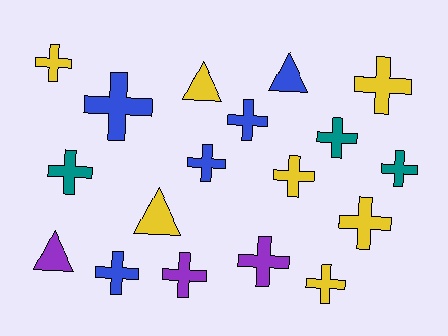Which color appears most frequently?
Yellow, with 7 objects.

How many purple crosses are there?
There are 2 purple crosses.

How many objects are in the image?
There are 18 objects.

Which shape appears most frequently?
Cross, with 14 objects.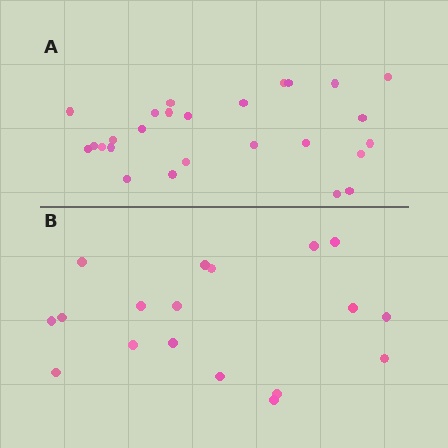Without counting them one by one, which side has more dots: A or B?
Region A (the top region) has more dots.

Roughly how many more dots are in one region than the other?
Region A has roughly 8 or so more dots than region B.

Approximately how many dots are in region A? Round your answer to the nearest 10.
About 30 dots. (The exact count is 26, which rounds to 30.)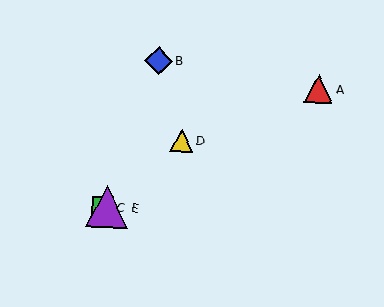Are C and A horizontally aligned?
No, C is at y≈207 and A is at y≈89.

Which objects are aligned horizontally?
Objects C, E are aligned horizontally.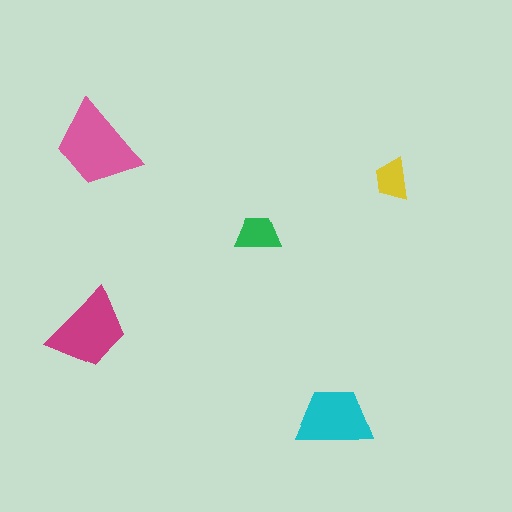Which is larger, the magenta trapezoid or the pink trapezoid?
The pink one.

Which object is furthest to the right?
The yellow trapezoid is rightmost.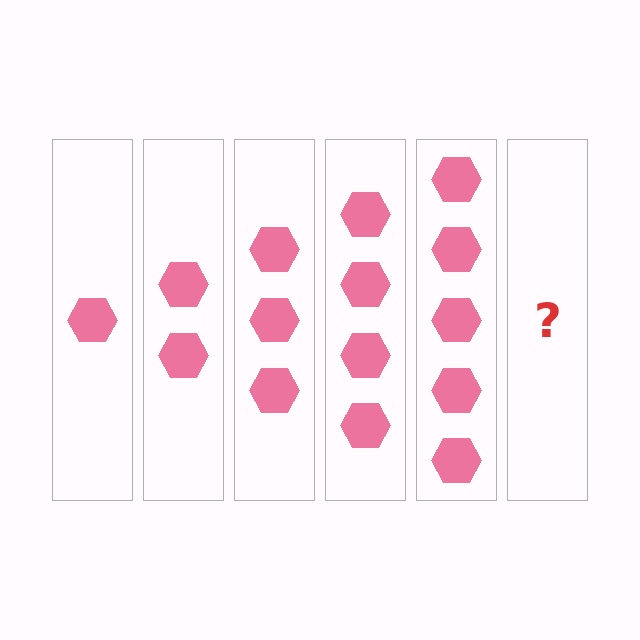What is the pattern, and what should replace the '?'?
The pattern is that each step adds one more hexagon. The '?' should be 6 hexagons.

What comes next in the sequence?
The next element should be 6 hexagons.